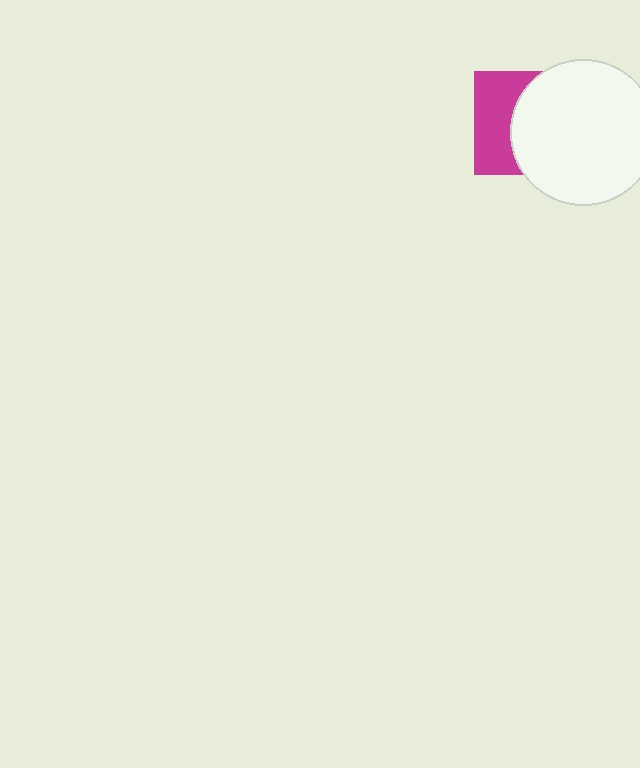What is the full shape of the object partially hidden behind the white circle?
The partially hidden object is a magenta square.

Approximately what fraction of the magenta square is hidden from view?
Roughly 58% of the magenta square is hidden behind the white circle.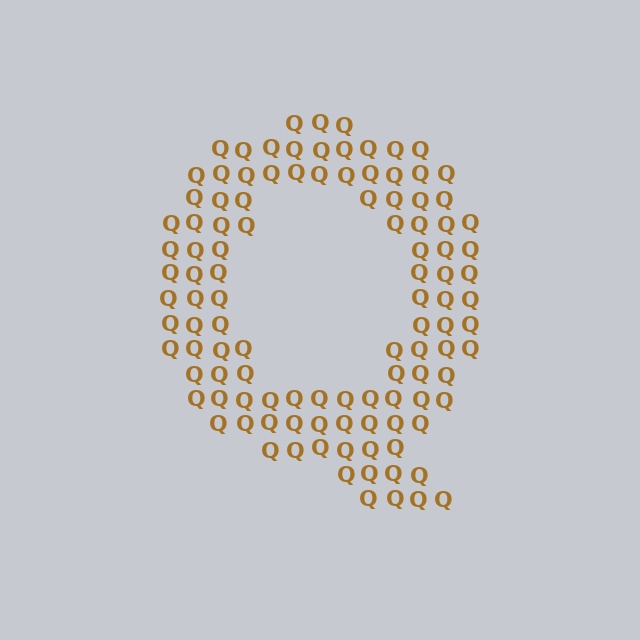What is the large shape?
The large shape is the letter Q.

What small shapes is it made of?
It is made of small letter Q's.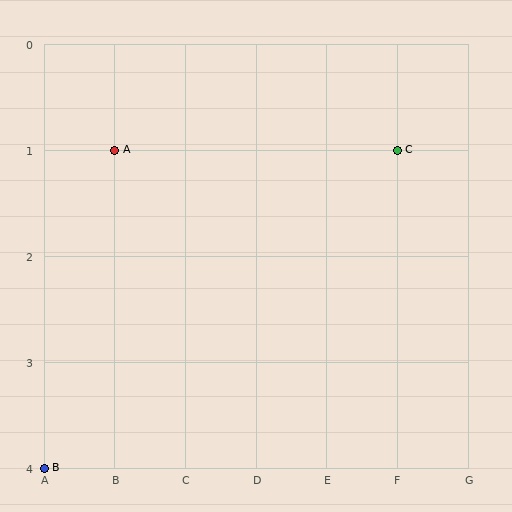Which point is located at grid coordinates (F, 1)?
Point C is at (F, 1).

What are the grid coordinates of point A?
Point A is at grid coordinates (B, 1).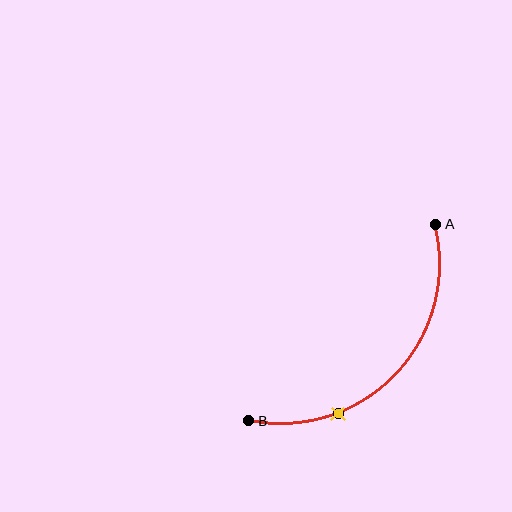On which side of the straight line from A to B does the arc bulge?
The arc bulges below and to the right of the straight line connecting A and B.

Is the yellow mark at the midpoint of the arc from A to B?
No. The yellow mark lies on the arc but is closer to endpoint B. The arc midpoint would be at the point on the curve equidistant along the arc from both A and B.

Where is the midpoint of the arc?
The arc midpoint is the point on the curve farthest from the straight line joining A and B. It sits below and to the right of that line.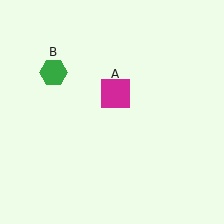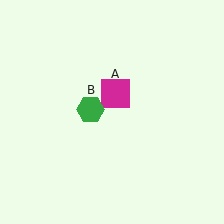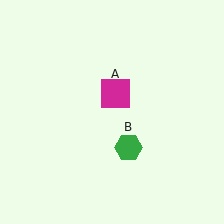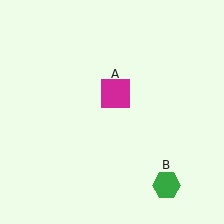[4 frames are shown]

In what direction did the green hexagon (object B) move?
The green hexagon (object B) moved down and to the right.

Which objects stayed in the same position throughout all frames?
Magenta square (object A) remained stationary.